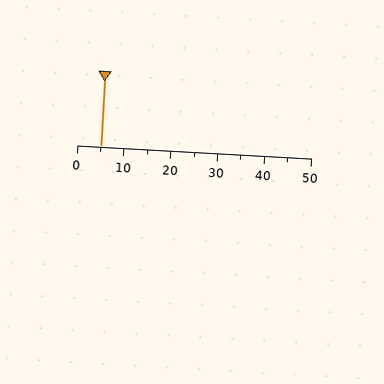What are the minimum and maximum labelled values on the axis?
The axis runs from 0 to 50.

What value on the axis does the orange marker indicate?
The marker indicates approximately 5.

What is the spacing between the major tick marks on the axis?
The major ticks are spaced 10 apart.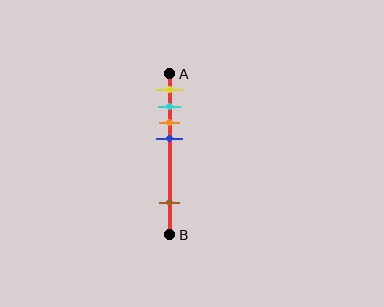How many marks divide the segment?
There are 5 marks dividing the segment.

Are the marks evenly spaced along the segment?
No, the marks are not evenly spaced.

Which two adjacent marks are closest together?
The cyan and orange marks are the closest adjacent pair.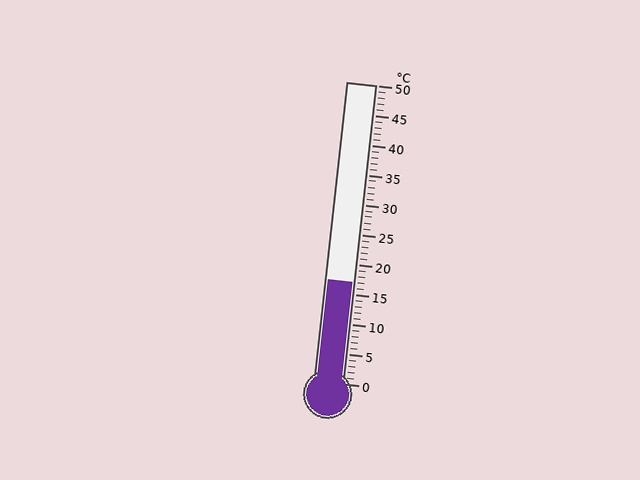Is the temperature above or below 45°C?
The temperature is below 45°C.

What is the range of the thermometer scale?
The thermometer scale ranges from 0°C to 50°C.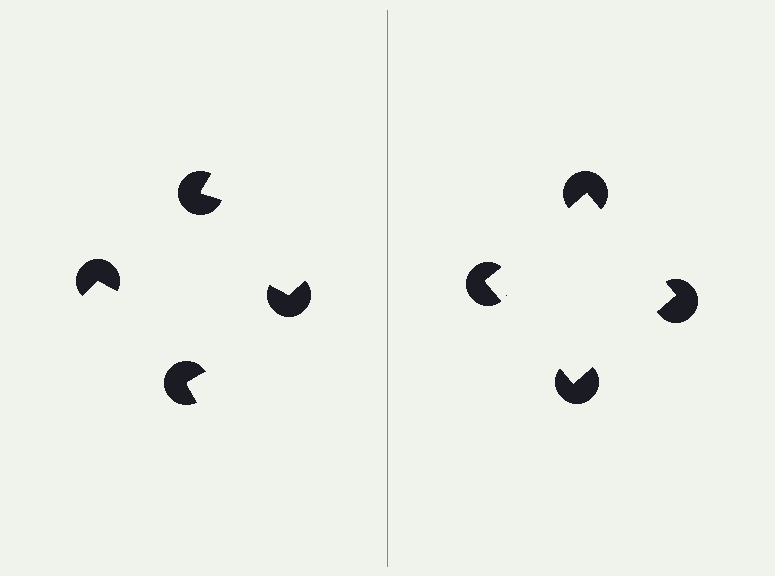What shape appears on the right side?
An illusory square.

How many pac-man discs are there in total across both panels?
8 — 4 on each side.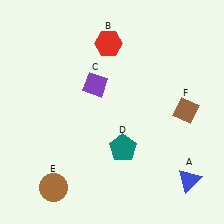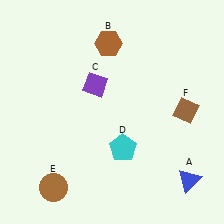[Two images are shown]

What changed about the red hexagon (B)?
In Image 1, B is red. In Image 2, it changed to brown.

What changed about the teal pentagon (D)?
In Image 1, D is teal. In Image 2, it changed to cyan.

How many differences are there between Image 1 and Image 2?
There are 2 differences between the two images.